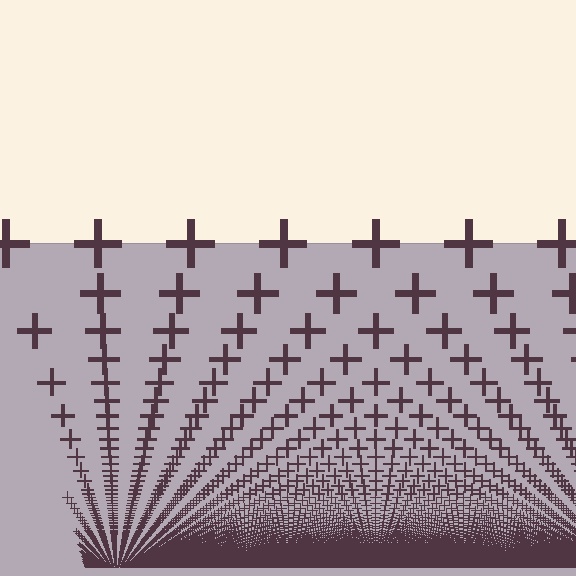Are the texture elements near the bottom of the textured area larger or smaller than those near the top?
Smaller. The gradient is inverted — elements near the bottom are smaller and denser.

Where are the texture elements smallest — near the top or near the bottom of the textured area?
Near the bottom.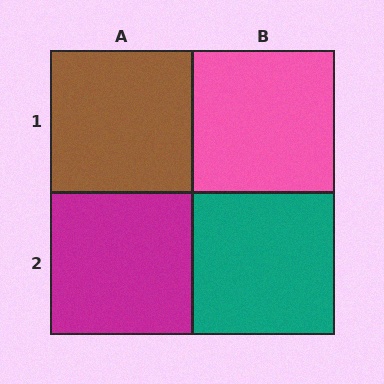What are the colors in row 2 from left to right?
Magenta, teal.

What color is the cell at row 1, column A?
Brown.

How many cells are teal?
1 cell is teal.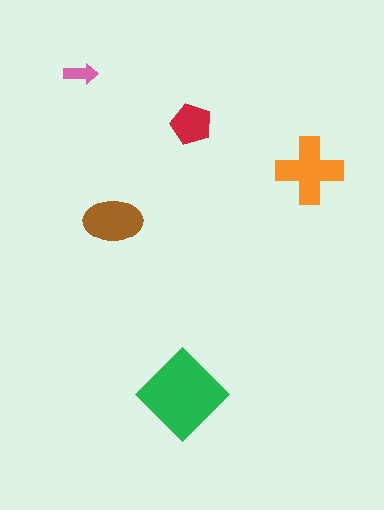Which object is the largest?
The green diamond.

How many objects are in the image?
There are 5 objects in the image.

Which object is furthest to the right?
The orange cross is rightmost.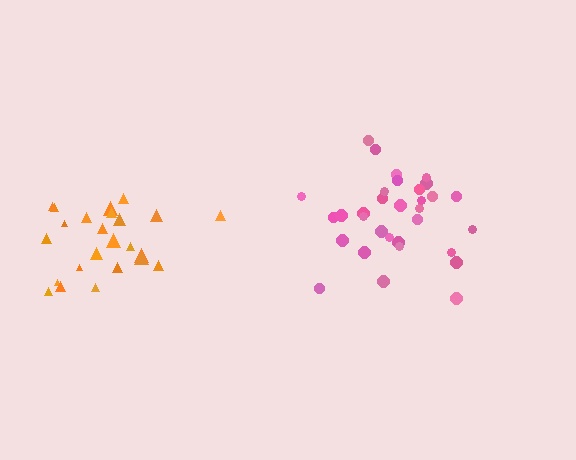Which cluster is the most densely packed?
Orange.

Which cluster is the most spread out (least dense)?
Pink.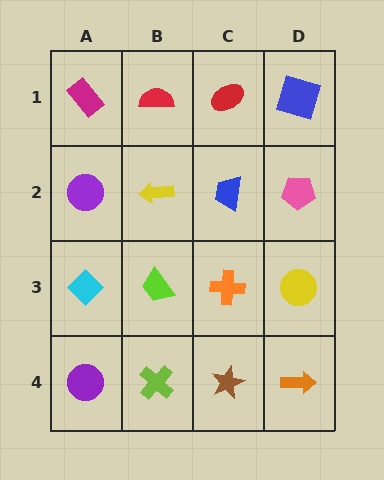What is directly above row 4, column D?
A yellow circle.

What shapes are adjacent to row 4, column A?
A cyan diamond (row 3, column A), a lime cross (row 4, column B).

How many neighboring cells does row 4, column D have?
2.